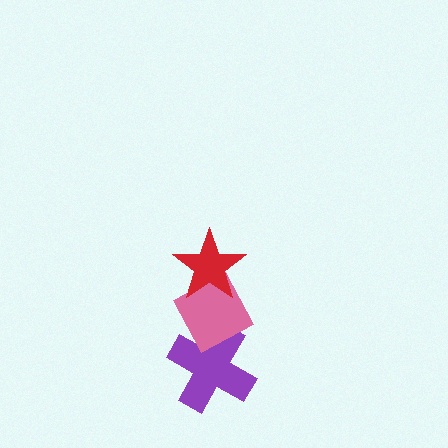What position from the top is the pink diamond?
The pink diamond is 2nd from the top.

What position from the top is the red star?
The red star is 1st from the top.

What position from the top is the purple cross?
The purple cross is 3rd from the top.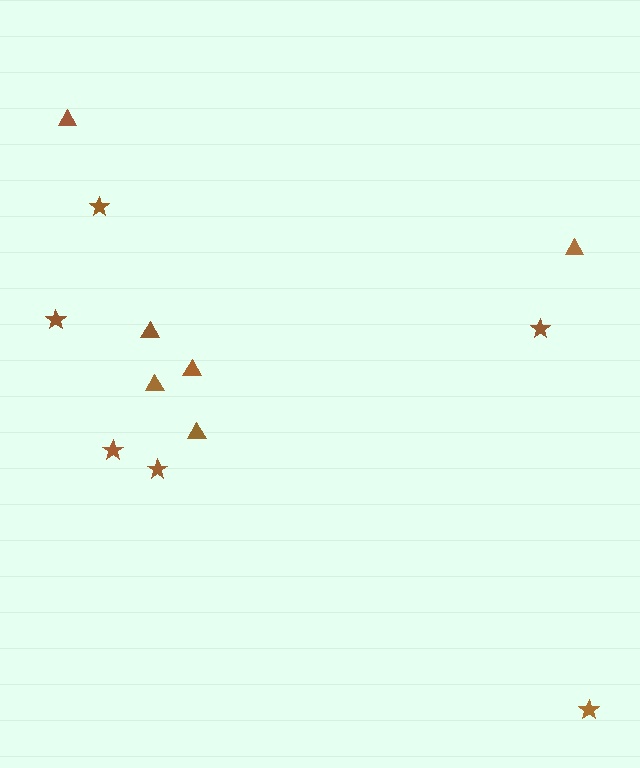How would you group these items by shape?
There are 2 groups: one group of stars (6) and one group of triangles (6).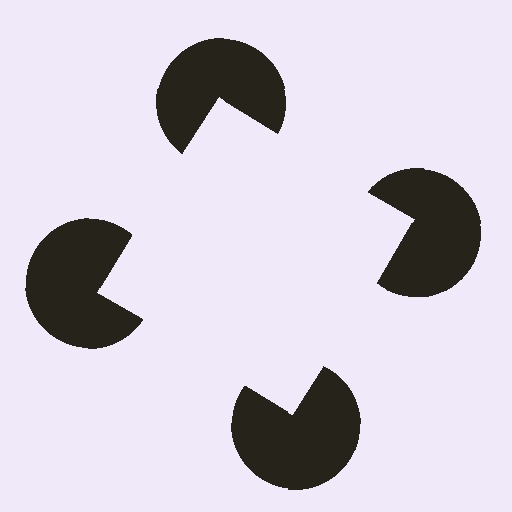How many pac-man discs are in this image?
There are 4 — one at each vertex of the illusory square.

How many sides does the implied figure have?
4 sides.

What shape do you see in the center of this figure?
An illusory square — its edges are inferred from the aligned wedge cuts in the pac-man discs, not physically drawn.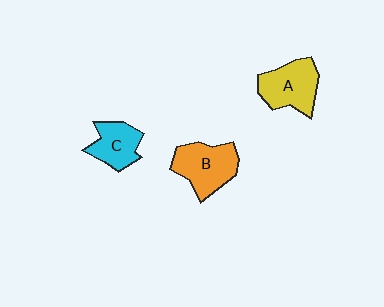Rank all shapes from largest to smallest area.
From largest to smallest: B (orange), A (yellow), C (cyan).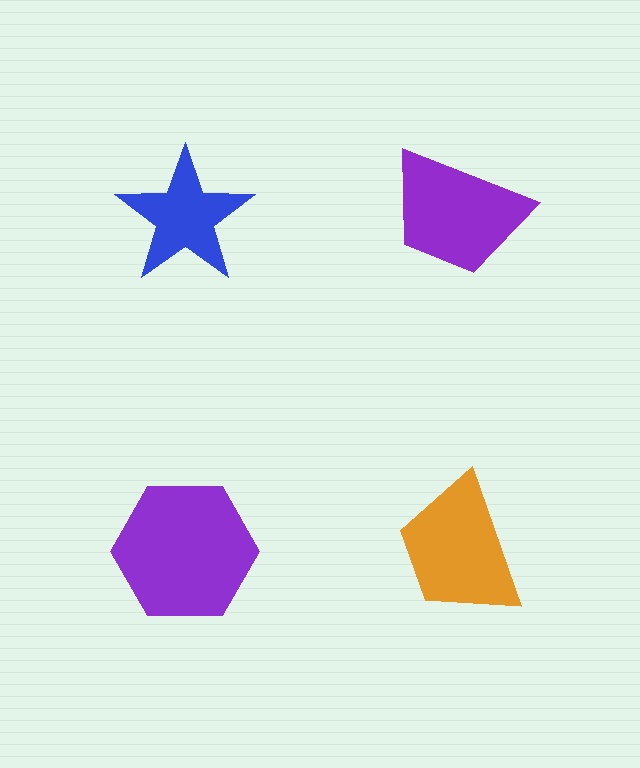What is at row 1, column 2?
A purple trapezoid.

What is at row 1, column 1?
A blue star.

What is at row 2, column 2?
An orange trapezoid.